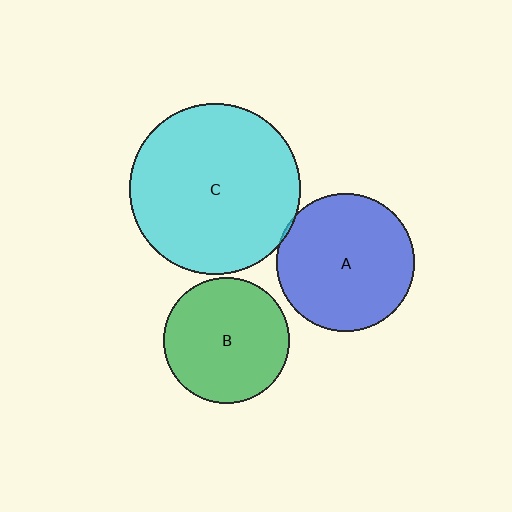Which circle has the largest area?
Circle C (cyan).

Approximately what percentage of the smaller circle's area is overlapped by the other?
Approximately 5%.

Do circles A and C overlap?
Yes.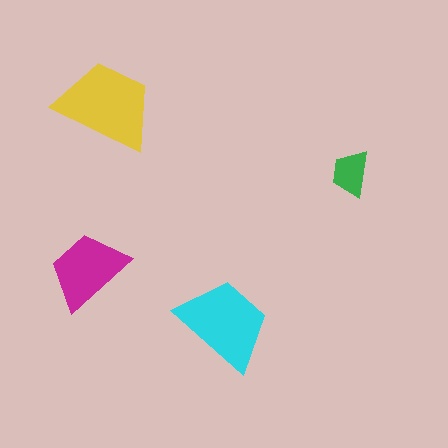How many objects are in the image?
There are 4 objects in the image.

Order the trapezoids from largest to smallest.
the yellow one, the cyan one, the magenta one, the green one.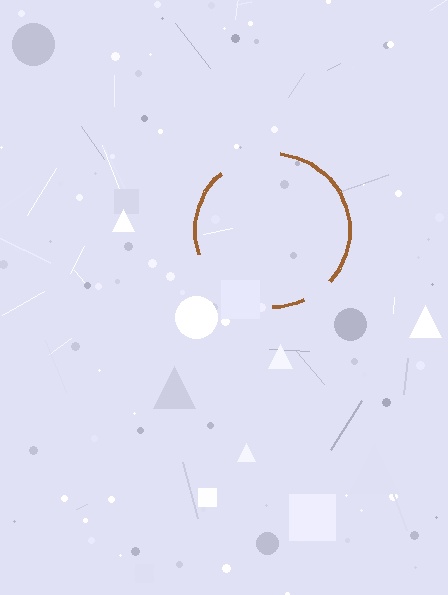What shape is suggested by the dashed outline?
The dashed outline suggests a circle.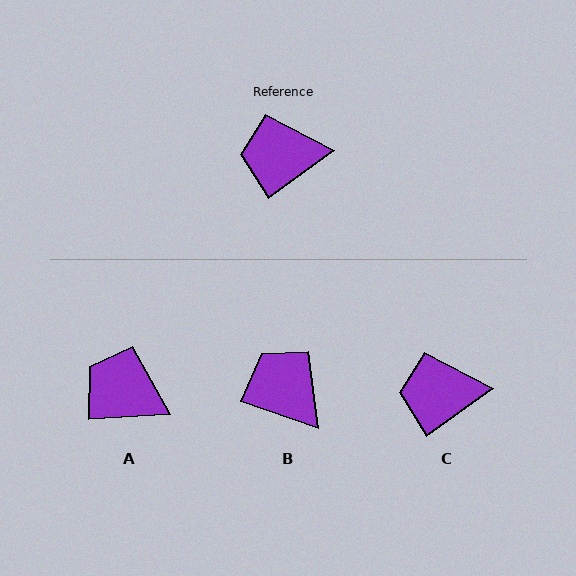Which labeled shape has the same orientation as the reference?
C.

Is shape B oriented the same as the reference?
No, it is off by about 55 degrees.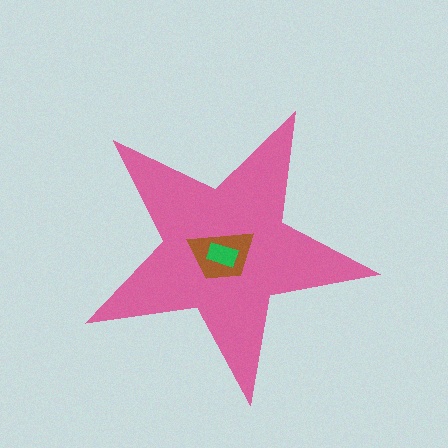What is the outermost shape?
The pink star.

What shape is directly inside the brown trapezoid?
The green rectangle.